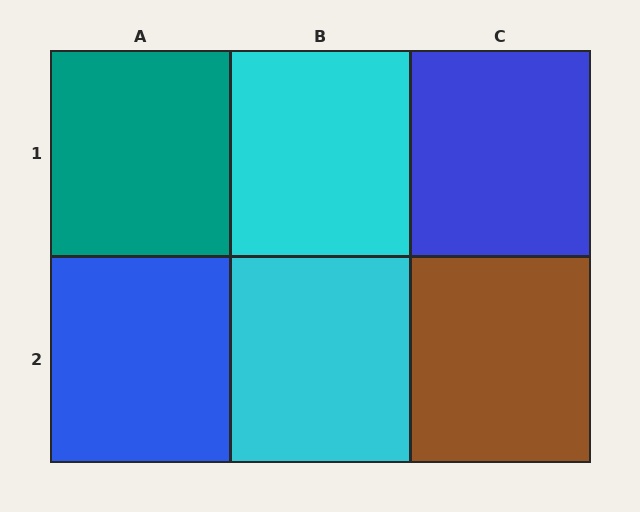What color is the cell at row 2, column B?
Cyan.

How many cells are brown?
1 cell is brown.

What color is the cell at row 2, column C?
Brown.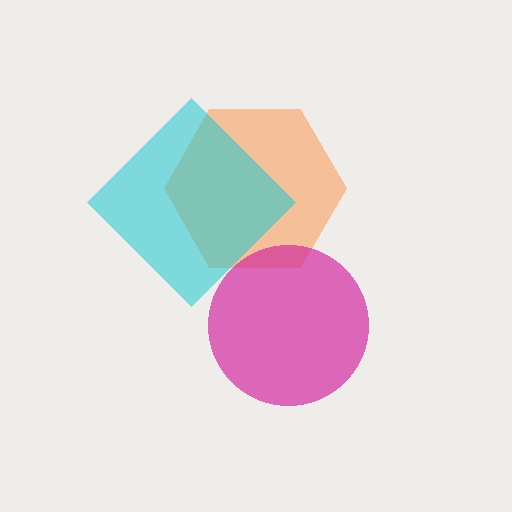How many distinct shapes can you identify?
There are 3 distinct shapes: an orange hexagon, a magenta circle, a cyan diamond.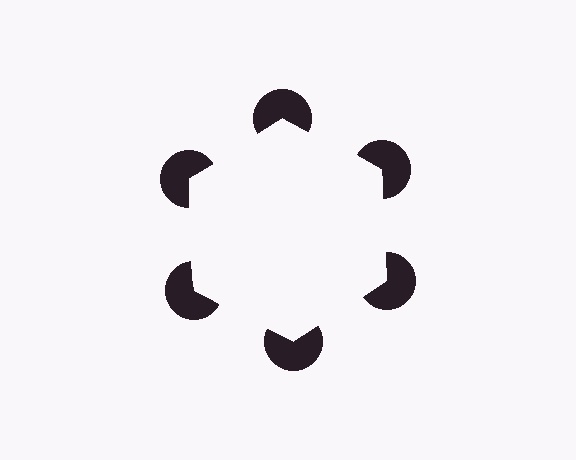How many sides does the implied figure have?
6 sides.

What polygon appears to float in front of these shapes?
An illusory hexagon — its edges are inferred from the aligned wedge cuts in the pac-man discs, not physically drawn.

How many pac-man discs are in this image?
There are 6 — one at each vertex of the illusory hexagon.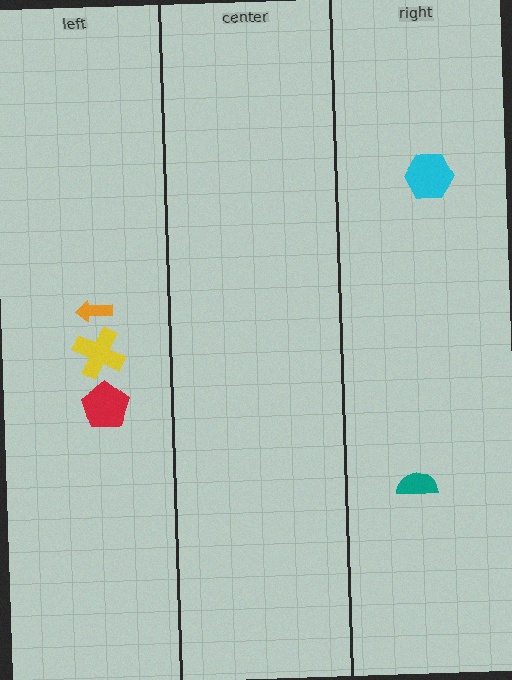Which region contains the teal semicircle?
The right region.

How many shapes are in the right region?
2.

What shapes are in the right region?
The cyan hexagon, the teal semicircle.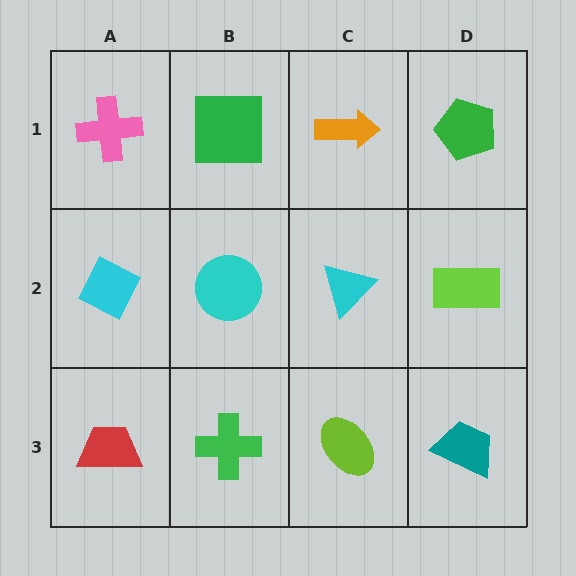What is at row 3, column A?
A red trapezoid.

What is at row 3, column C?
A lime ellipse.